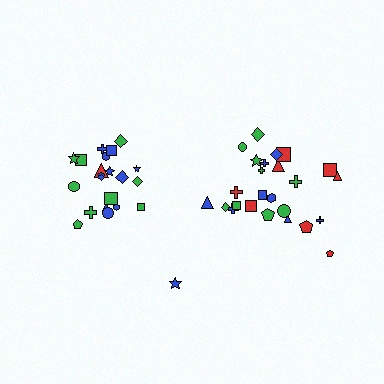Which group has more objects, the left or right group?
The right group.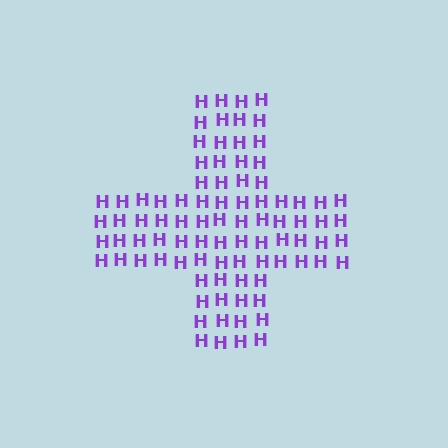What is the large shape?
The large shape is a cross.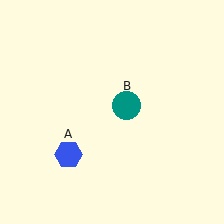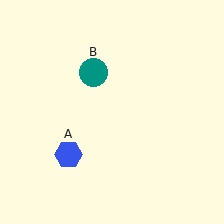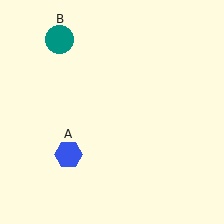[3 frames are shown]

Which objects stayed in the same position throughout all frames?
Blue hexagon (object A) remained stationary.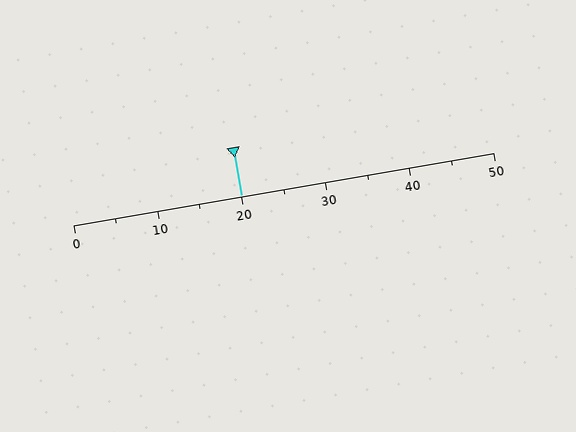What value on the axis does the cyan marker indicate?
The marker indicates approximately 20.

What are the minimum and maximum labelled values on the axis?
The axis runs from 0 to 50.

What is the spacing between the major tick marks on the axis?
The major ticks are spaced 10 apart.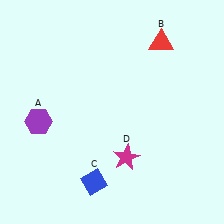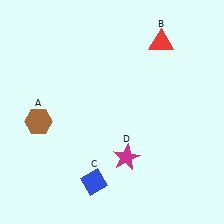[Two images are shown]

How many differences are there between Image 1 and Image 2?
There is 1 difference between the two images.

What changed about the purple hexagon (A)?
In Image 1, A is purple. In Image 2, it changed to brown.